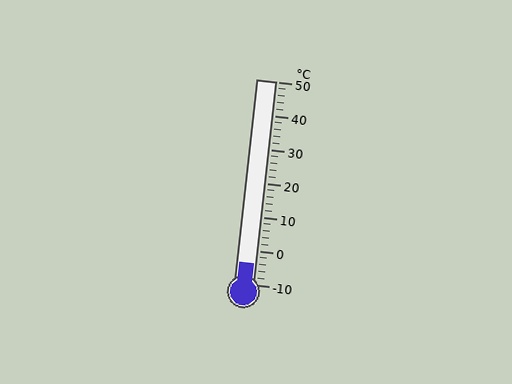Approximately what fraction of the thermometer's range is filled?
The thermometer is filled to approximately 10% of its range.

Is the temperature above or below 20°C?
The temperature is below 20°C.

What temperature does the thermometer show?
The thermometer shows approximately -4°C.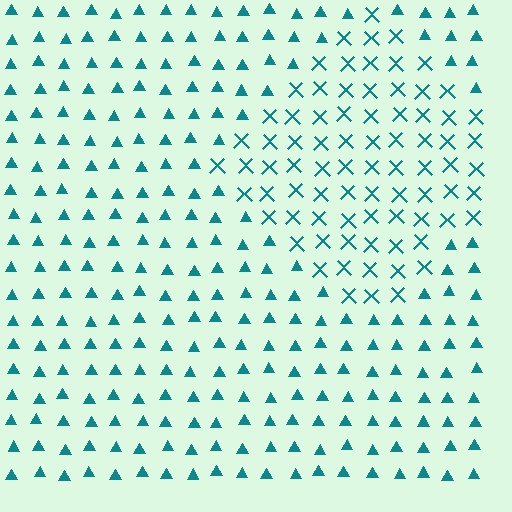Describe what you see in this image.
The image is filled with small teal elements arranged in a uniform grid. A diamond-shaped region contains X marks, while the surrounding area contains triangles. The boundary is defined purely by the change in element shape.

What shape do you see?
I see a diamond.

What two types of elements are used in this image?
The image uses X marks inside the diamond region and triangles outside it.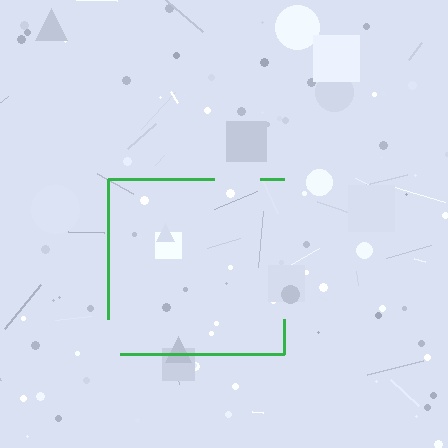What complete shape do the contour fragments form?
The contour fragments form a square.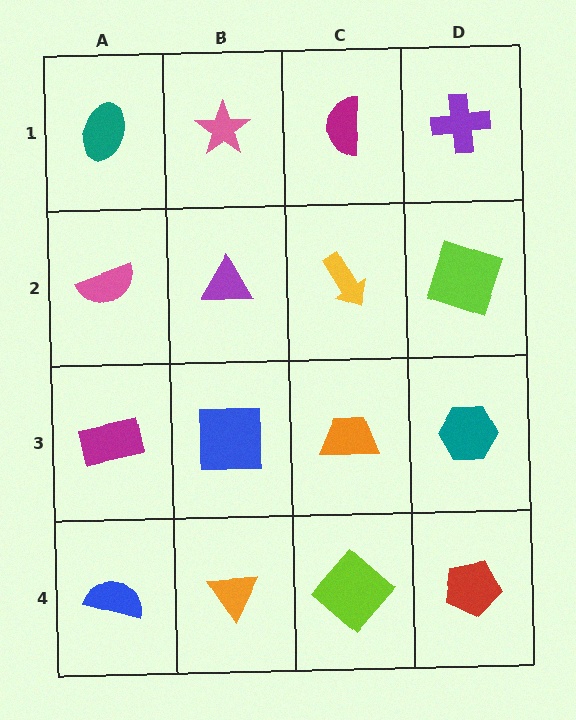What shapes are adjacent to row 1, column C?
A yellow arrow (row 2, column C), a pink star (row 1, column B), a purple cross (row 1, column D).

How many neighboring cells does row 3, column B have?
4.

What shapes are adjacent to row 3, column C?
A yellow arrow (row 2, column C), a lime diamond (row 4, column C), a blue square (row 3, column B), a teal hexagon (row 3, column D).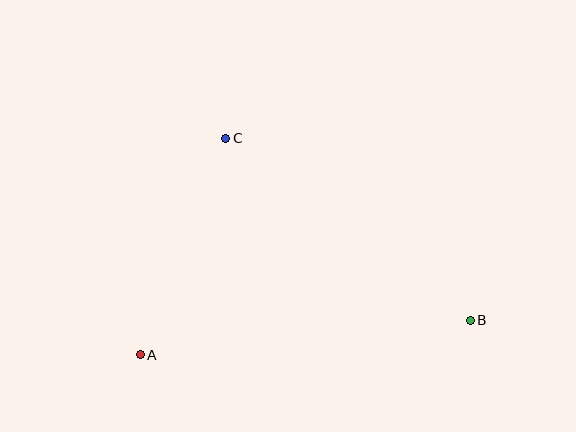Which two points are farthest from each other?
Points A and B are farthest from each other.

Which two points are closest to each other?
Points A and C are closest to each other.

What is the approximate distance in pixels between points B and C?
The distance between B and C is approximately 305 pixels.